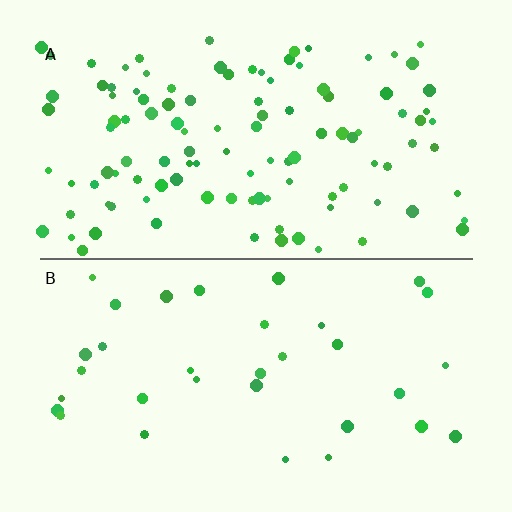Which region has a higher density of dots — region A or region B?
A (the top).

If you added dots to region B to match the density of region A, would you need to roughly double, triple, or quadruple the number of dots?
Approximately triple.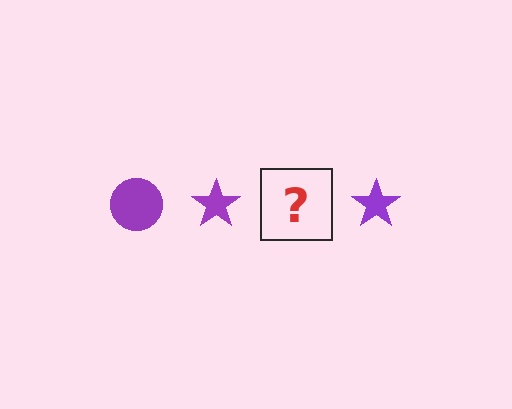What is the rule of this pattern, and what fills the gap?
The rule is that the pattern cycles through circle, star shapes in purple. The gap should be filled with a purple circle.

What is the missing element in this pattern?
The missing element is a purple circle.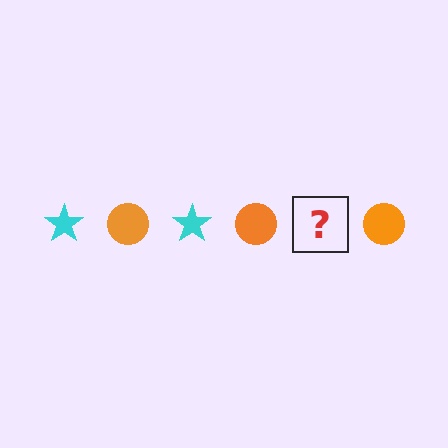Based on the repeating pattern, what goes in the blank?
The blank should be a cyan star.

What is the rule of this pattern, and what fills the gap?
The rule is that the pattern alternates between cyan star and orange circle. The gap should be filled with a cyan star.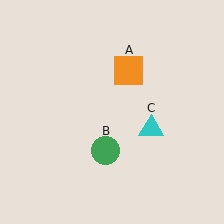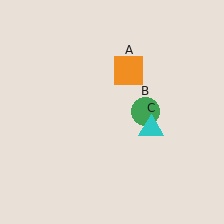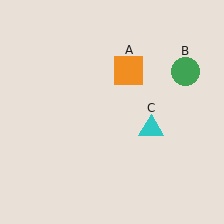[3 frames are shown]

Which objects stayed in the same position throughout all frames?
Orange square (object A) and cyan triangle (object C) remained stationary.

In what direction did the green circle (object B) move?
The green circle (object B) moved up and to the right.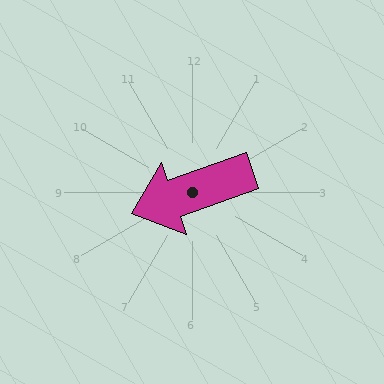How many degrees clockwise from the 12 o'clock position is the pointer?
Approximately 251 degrees.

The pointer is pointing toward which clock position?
Roughly 8 o'clock.